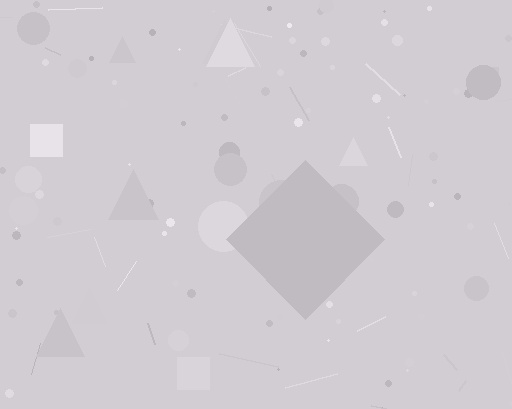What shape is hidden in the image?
A diamond is hidden in the image.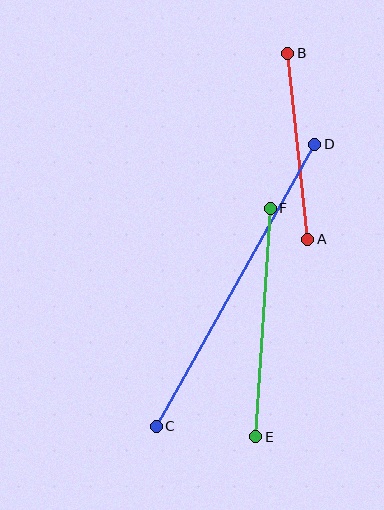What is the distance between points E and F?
The distance is approximately 229 pixels.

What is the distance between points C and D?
The distance is approximately 324 pixels.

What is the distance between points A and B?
The distance is approximately 187 pixels.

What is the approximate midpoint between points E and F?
The midpoint is at approximately (263, 322) pixels.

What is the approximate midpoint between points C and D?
The midpoint is at approximately (236, 285) pixels.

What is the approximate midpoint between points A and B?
The midpoint is at approximately (298, 146) pixels.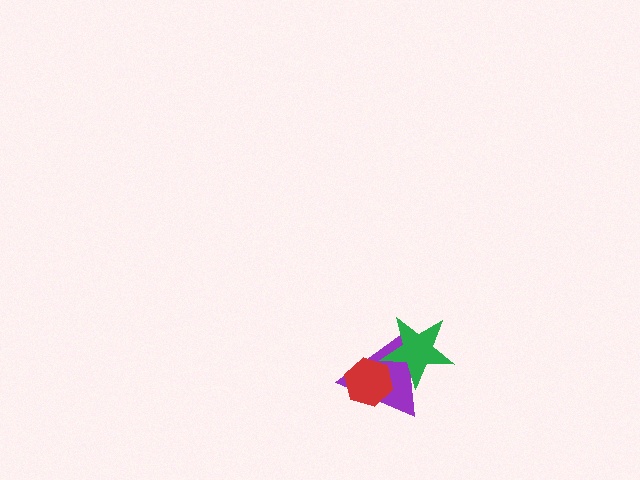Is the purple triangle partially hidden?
Yes, it is partially covered by another shape.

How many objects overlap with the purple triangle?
2 objects overlap with the purple triangle.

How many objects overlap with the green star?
1 object overlaps with the green star.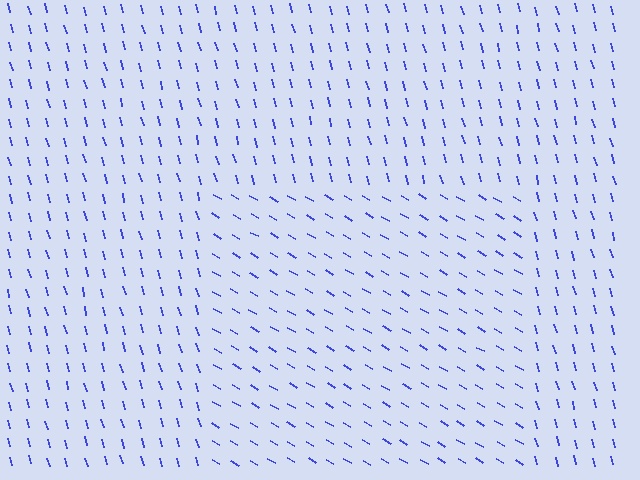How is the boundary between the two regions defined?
The boundary is defined purely by a change in line orientation (approximately 45 degrees difference). All lines are the same color and thickness.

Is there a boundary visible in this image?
Yes, there is a texture boundary formed by a change in line orientation.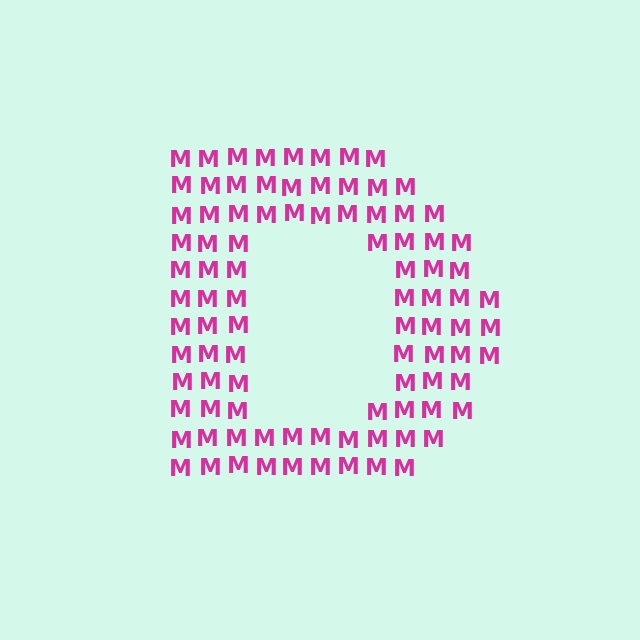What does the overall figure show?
The overall figure shows the letter D.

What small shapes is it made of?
It is made of small letter M's.